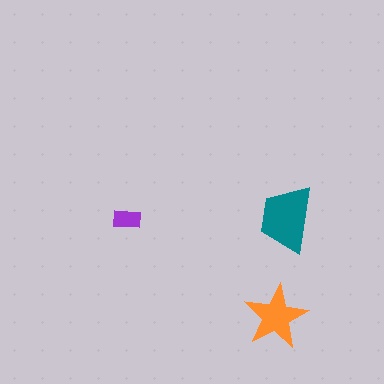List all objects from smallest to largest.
The purple rectangle, the orange star, the teal trapezoid.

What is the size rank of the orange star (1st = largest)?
2nd.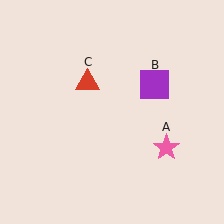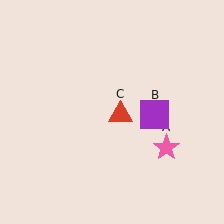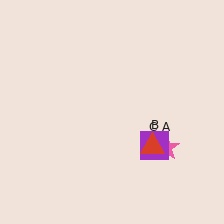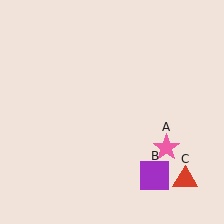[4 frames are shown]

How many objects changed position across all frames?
2 objects changed position: purple square (object B), red triangle (object C).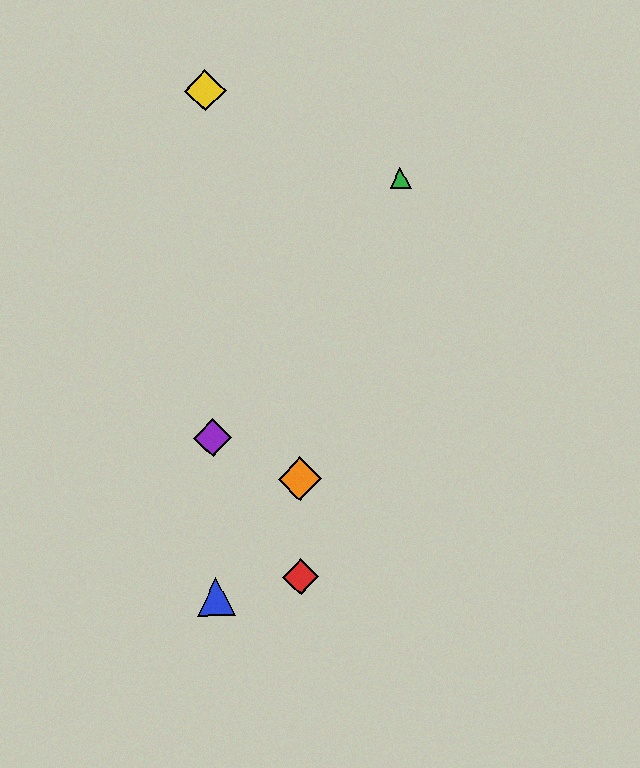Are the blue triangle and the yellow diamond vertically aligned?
Yes, both are at x≈216.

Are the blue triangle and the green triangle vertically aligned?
No, the blue triangle is at x≈216 and the green triangle is at x≈400.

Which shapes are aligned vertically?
The blue triangle, the yellow diamond, the purple diamond are aligned vertically.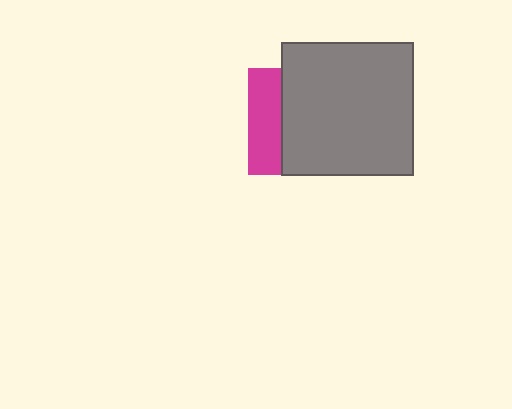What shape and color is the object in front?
The object in front is a gray square.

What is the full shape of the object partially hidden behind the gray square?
The partially hidden object is a magenta square.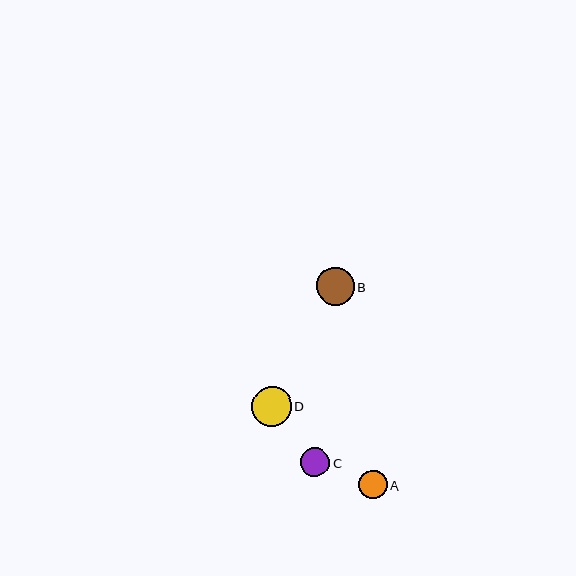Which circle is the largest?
Circle D is the largest with a size of approximately 40 pixels.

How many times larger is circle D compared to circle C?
Circle D is approximately 1.4 times the size of circle C.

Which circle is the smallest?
Circle A is the smallest with a size of approximately 28 pixels.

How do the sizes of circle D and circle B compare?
Circle D and circle B are approximately the same size.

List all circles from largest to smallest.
From largest to smallest: D, B, C, A.